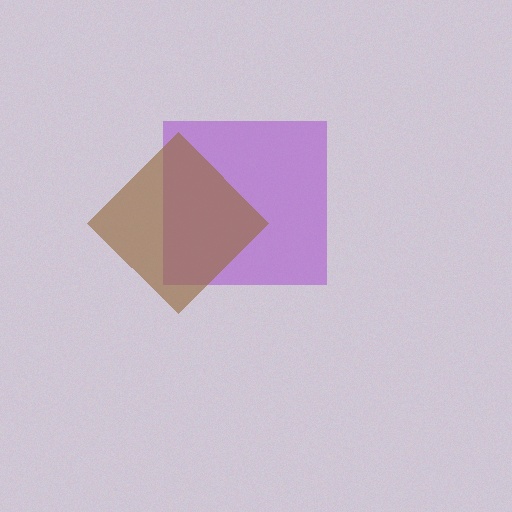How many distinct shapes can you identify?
There are 2 distinct shapes: a purple square, a brown diamond.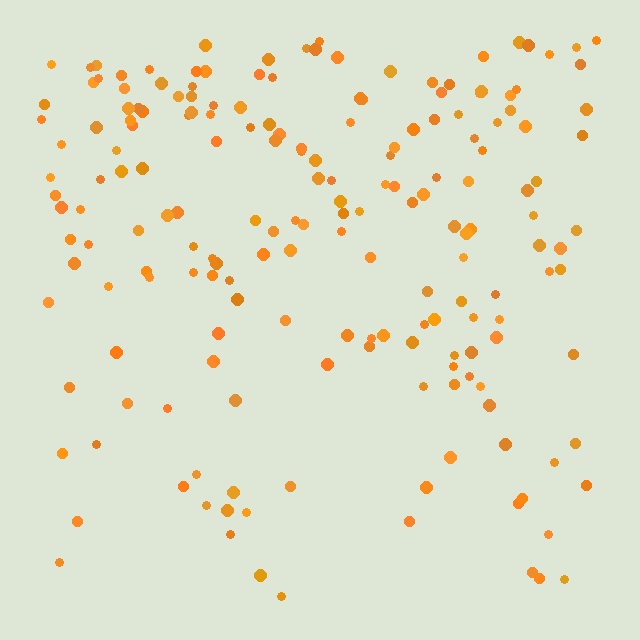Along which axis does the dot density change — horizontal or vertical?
Vertical.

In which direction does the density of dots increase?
From bottom to top, with the top side densest.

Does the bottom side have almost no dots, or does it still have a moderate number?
Still a moderate number, just noticeably fewer than the top.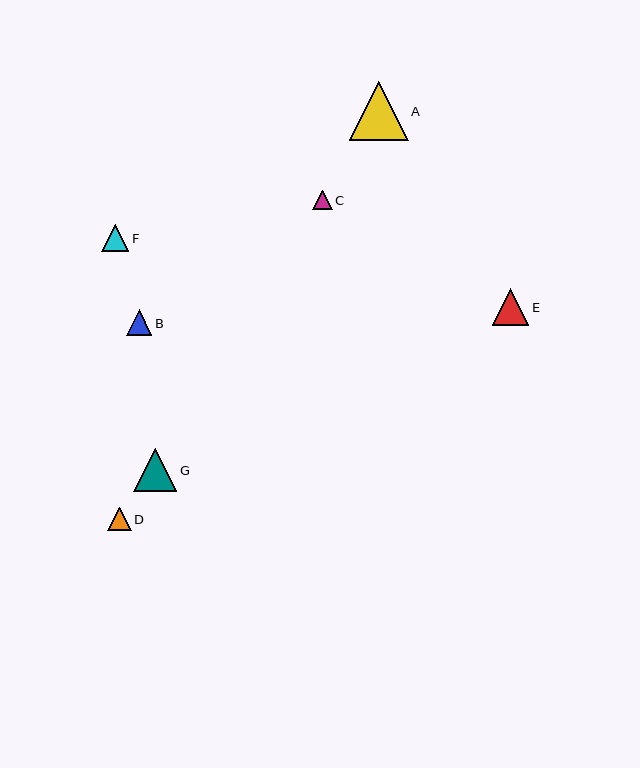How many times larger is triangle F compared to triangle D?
Triangle F is approximately 1.1 times the size of triangle D.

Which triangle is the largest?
Triangle A is the largest with a size of approximately 59 pixels.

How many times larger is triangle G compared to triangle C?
Triangle G is approximately 2.2 times the size of triangle C.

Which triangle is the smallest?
Triangle C is the smallest with a size of approximately 19 pixels.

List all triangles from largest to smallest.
From largest to smallest: A, G, E, F, B, D, C.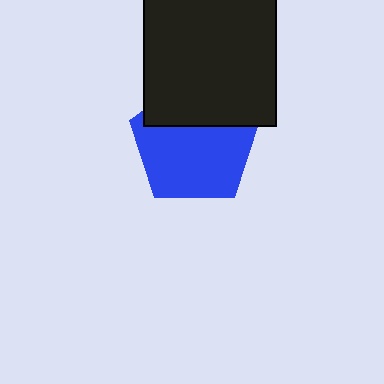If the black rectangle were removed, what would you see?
You would see the complete blue pentagon.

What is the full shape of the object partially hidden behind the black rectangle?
The partially hidden object is a blue pentagon.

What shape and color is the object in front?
The object in front is a black rectangle.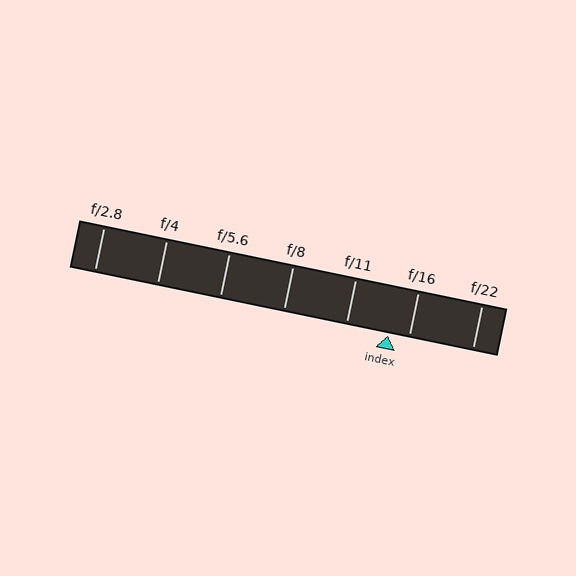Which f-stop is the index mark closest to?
The index mark is closest to f/16.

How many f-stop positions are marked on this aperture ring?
There are 7 f-stop positions marked.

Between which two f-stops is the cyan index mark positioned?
The index mark is between f/11 and f/16.